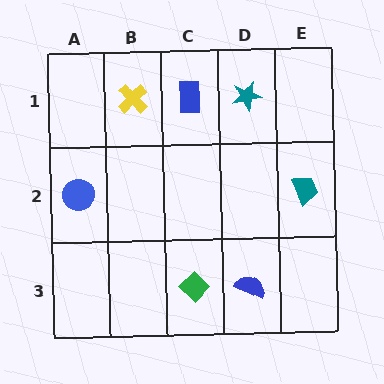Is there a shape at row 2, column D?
No, that cell is empty.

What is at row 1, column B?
A yellow cross.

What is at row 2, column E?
A teal trapezoid.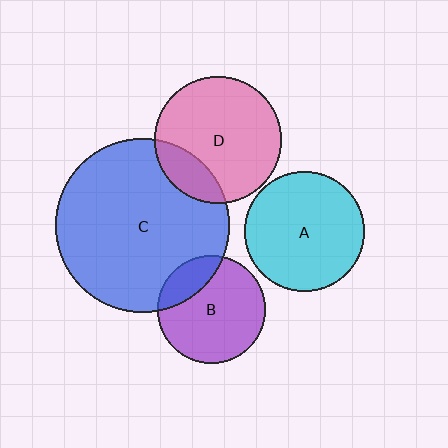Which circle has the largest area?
Circle C (blue).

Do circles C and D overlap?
Yes.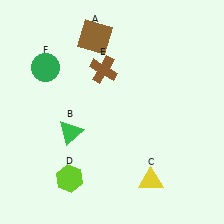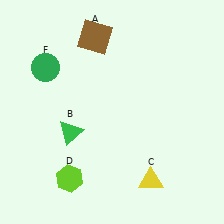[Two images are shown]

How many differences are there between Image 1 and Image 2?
There is 1 difference between the two images.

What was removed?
The brown cross (E) was removed in Image 2.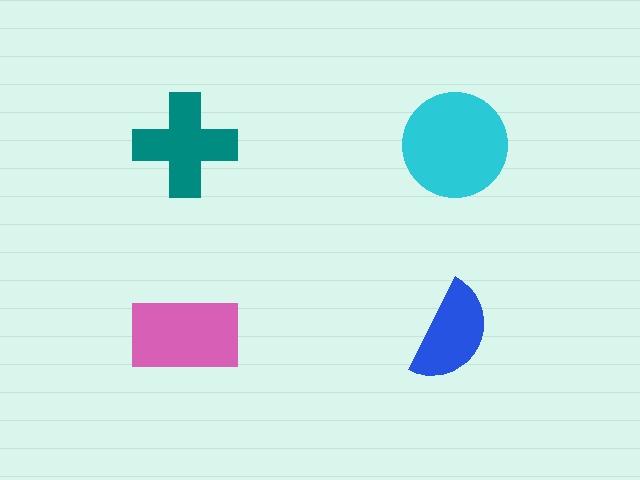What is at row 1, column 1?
A teal cross.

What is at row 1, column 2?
A cyan circle.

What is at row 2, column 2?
A blue semicircle.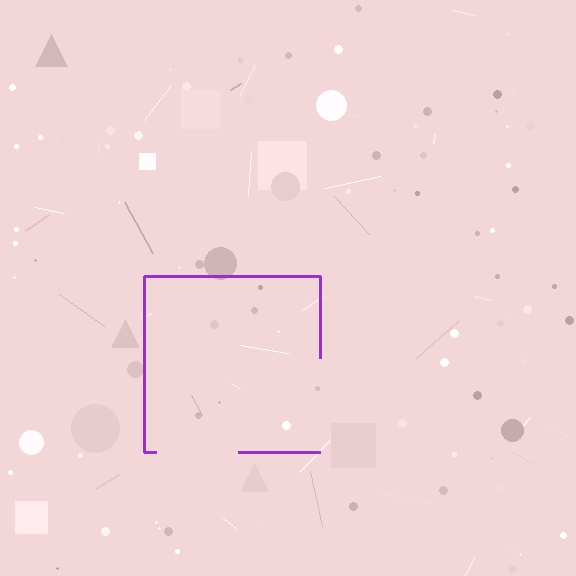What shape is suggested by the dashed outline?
The dashed outline suggests a square.